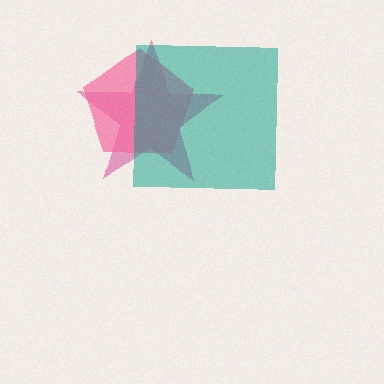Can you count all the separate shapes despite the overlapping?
Yes, there are 3 separate shapes.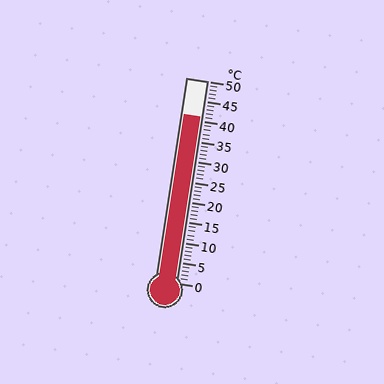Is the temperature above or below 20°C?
The temperature is above 20°C.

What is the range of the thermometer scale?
The thermometer scale ranges from 0°C to 50°C.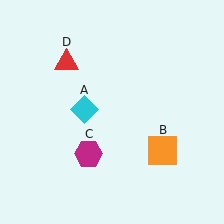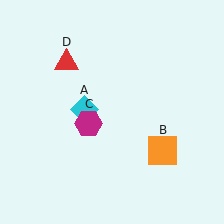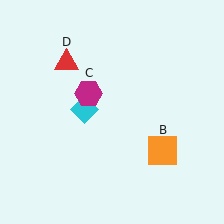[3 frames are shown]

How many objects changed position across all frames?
1 object changed position: magenta hexagon (object C).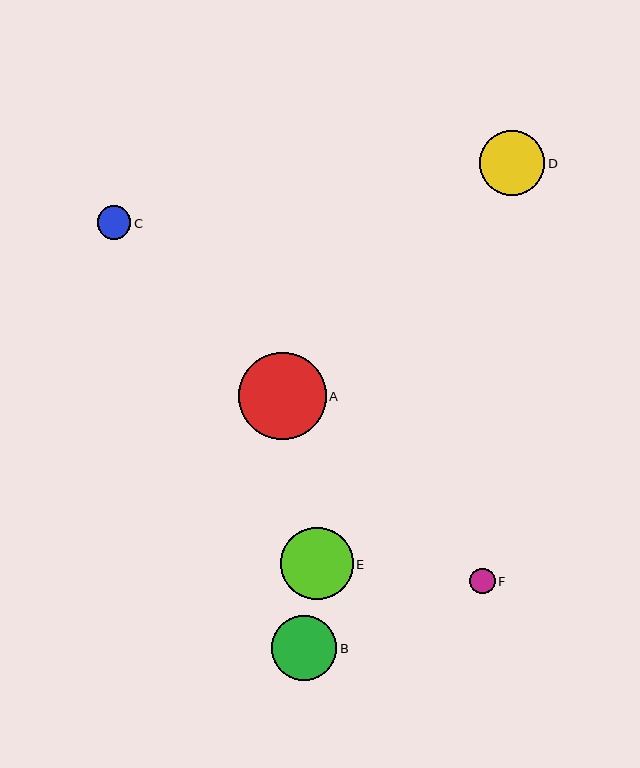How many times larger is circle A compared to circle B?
Circle A is approximately 1.3 times the size of circle B.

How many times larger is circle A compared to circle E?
Circle A is approximately 1.2 times the size of circle E.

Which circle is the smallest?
Circle F is the smallest with a size of approximately 26 pixels.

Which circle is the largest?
Circle A is the largest with a size of approximately 87 pixels.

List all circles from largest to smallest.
From largest to smallest: A, E, B, D, C, F.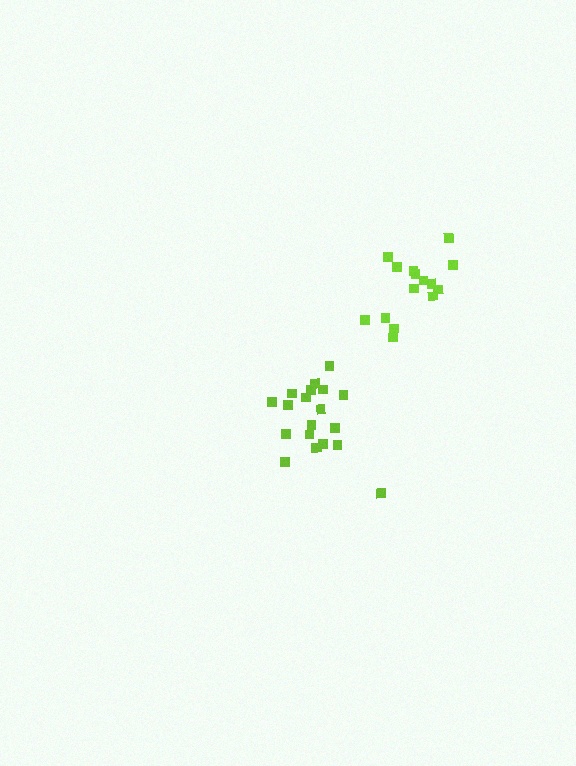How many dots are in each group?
Group 1: 21 dots, Group 2: 15 dots (36 total).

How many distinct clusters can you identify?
There are 2 distinct clusters.